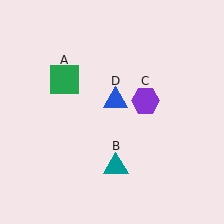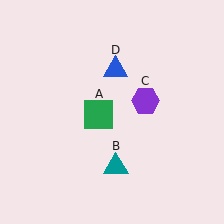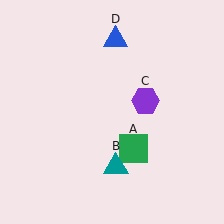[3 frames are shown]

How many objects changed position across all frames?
2 objects changed position: green square (object A), blue triangle (object D).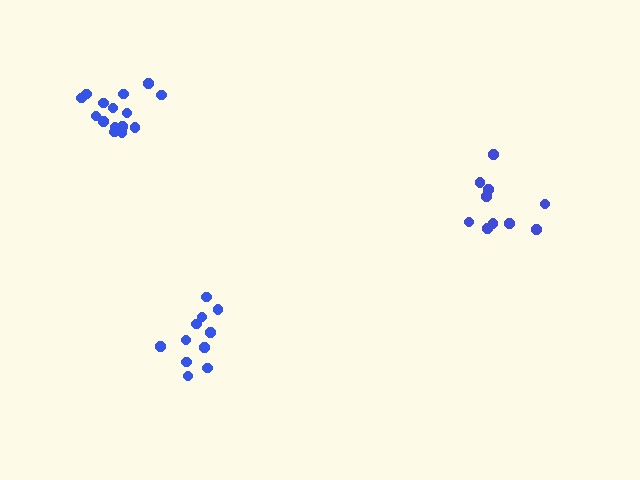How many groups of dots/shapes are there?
There are 3 groups.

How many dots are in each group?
Group 1: 11 dots, Group 2: 10 dots, Group 3: 15 dots (36 total).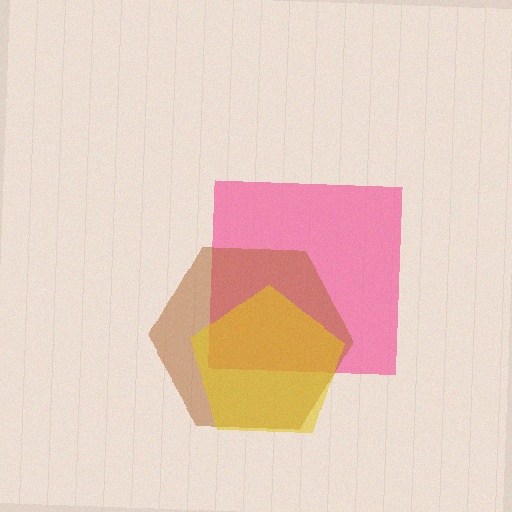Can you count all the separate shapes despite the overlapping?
Yes, there are 3 separate shapes.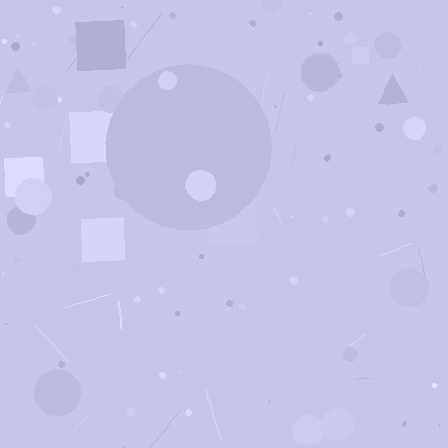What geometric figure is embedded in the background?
A circle is embedded in the background.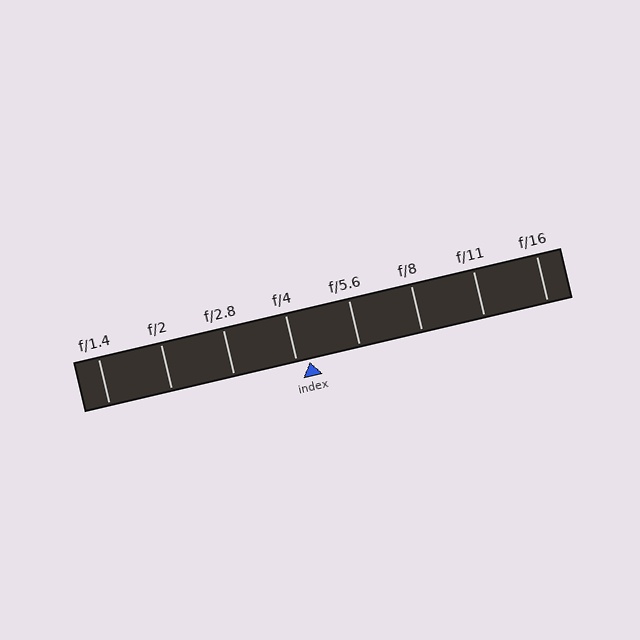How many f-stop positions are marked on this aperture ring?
There are 8 f-stop positions marked.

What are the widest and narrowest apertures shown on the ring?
The widest aperture shown is f/1.4 and the narrowest is f/16.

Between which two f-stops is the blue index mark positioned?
The index mark is between f/4 and f/5.6.